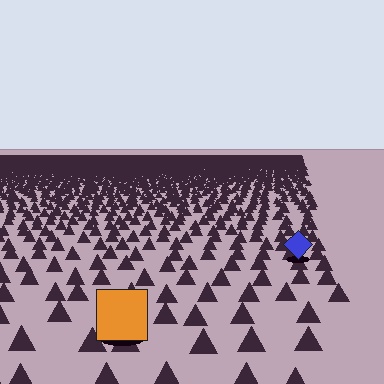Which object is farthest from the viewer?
The blue diamond is farthest from the viewer. It appears smaller and the ground texture around it is denser.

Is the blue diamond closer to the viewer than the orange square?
No. The orange square is closer — you can tell from the texture gradient: the ground texture is coarser near it.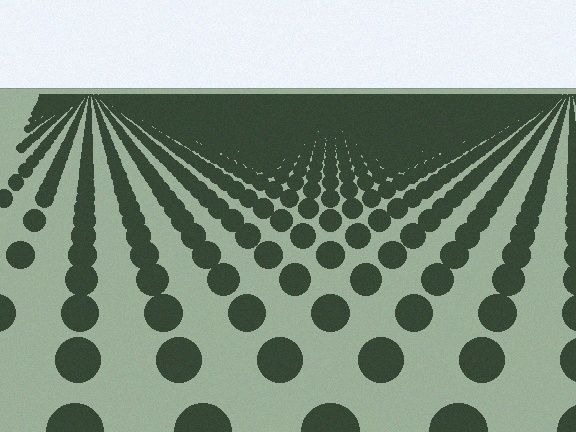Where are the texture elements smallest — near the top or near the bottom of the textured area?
Near the top.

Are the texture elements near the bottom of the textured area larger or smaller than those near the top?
Larger. Near the bottom, elements are closer to the viewer and appear at a bigger on-screen size.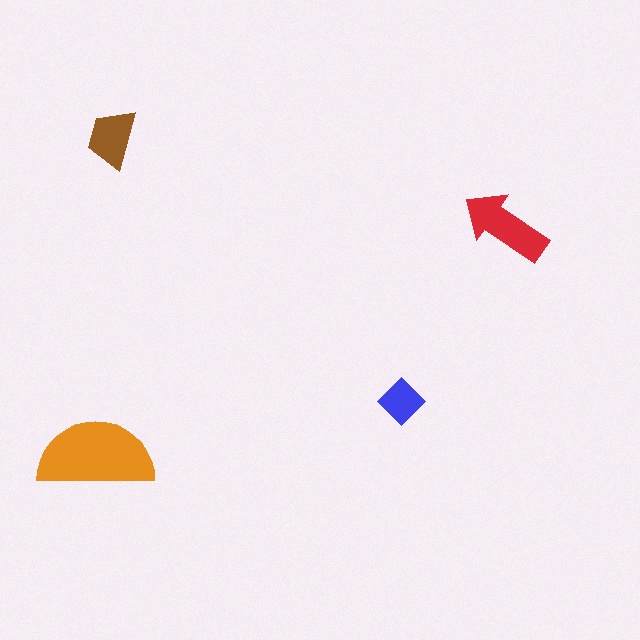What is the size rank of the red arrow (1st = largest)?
2nd.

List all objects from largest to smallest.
The orange semicircle, the red arrow, the brown trapezoid, the blue diamond.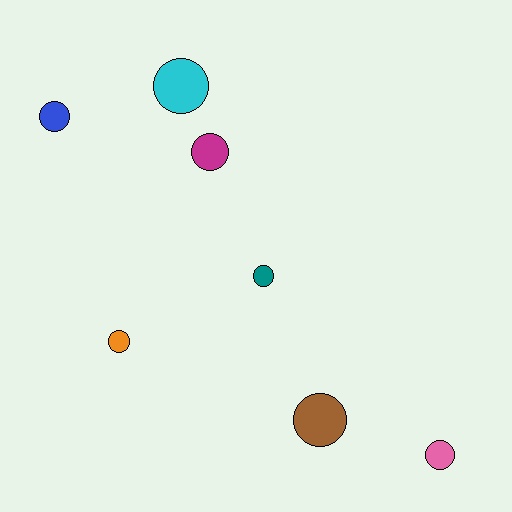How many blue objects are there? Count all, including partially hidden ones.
There is 1 blue object.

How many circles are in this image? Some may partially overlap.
There are 7 circles.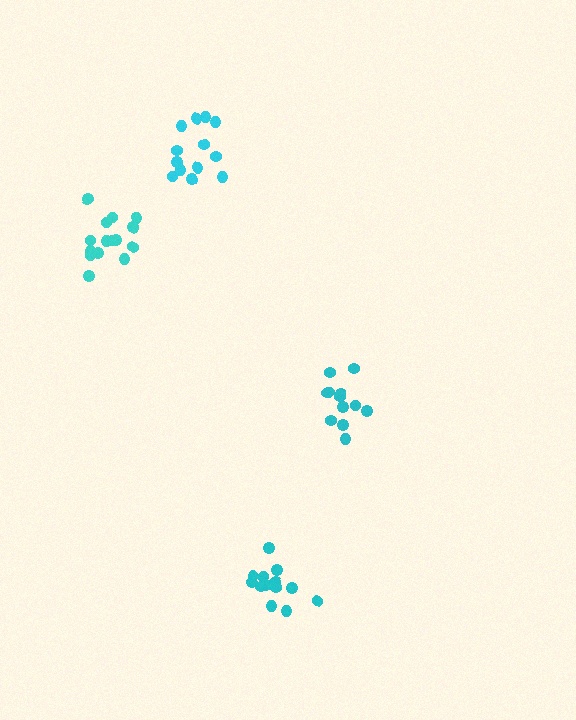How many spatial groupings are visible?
There are 4 spatial groupings.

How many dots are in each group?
Group 1: 12 dots, Group 2: 13 dots, Group 3: 16 dots, Group 4: 13 dots (54 total).